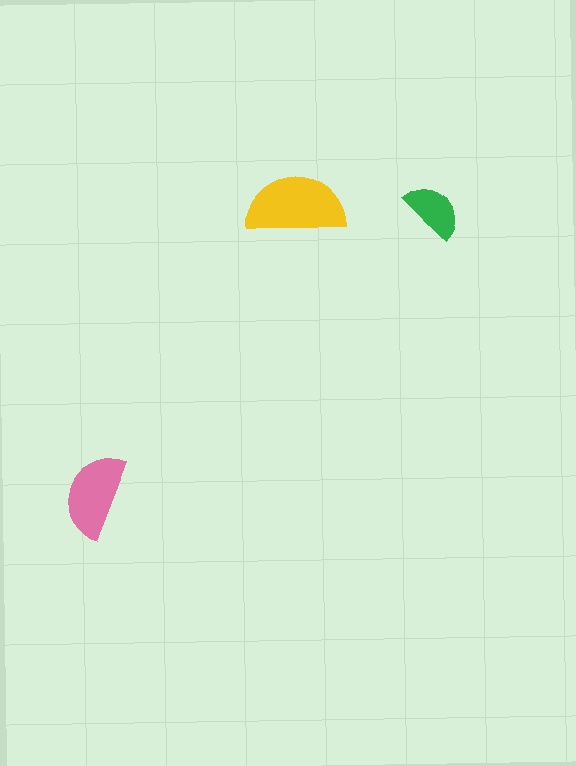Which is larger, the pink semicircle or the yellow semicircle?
The yellow one.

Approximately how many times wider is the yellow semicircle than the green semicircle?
About 1.5 times wider.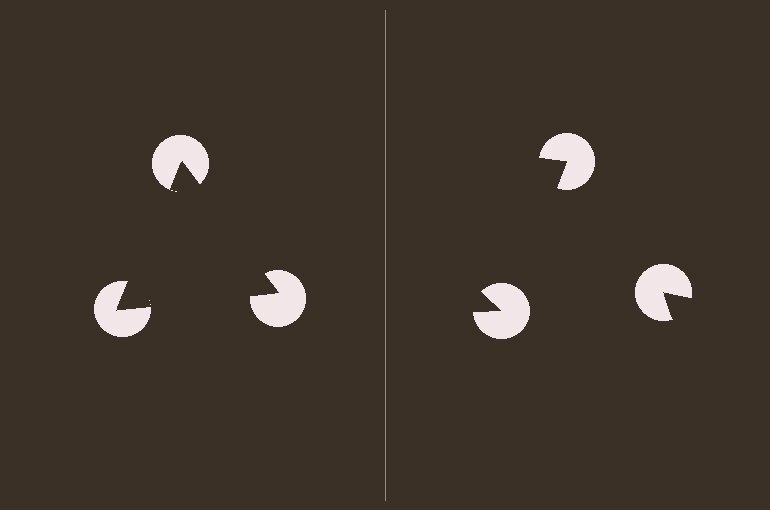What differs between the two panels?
The pac-man discs are positioned identically on both sides; only the wedge orientations differ. On the left they align to a triangle; on the right they are misaligned.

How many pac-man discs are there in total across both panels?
6 — 3 on each side.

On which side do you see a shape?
An illusory triangle appears on the left side. On the right side the wedge cuts are rotated, so no coherent shape forms.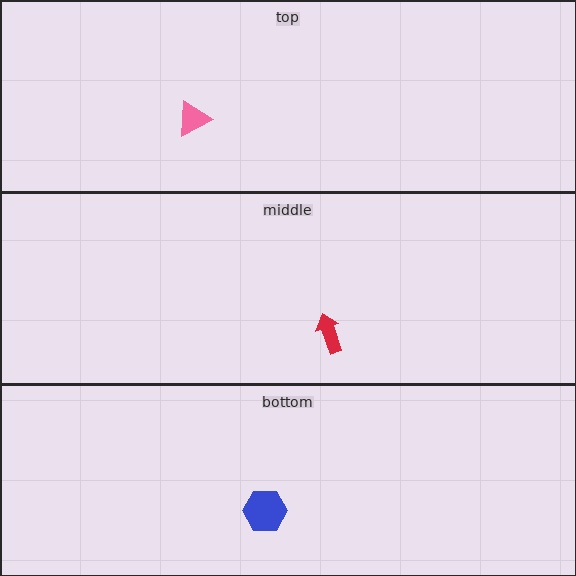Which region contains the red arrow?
The middle region.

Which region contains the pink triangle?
The top region.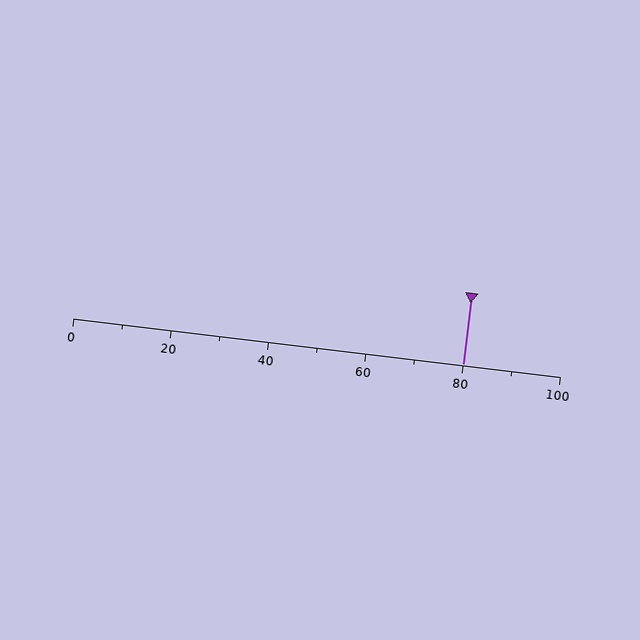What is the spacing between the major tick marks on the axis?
The major ticks are spaced 20 apart.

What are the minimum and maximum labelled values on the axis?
The axis runs from 0 to 100.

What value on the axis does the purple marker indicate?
The marker indicates approximately 80.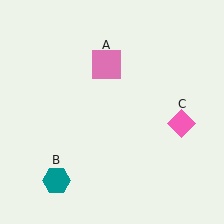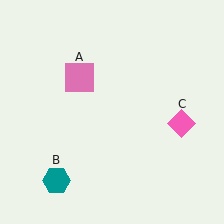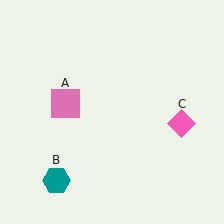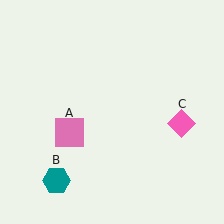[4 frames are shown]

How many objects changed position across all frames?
1 object changed position: pink square (object A).